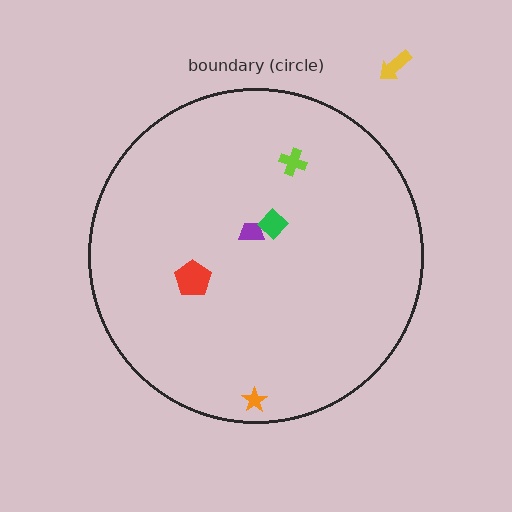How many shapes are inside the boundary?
5 inside, 1 outside.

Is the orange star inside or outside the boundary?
Inside.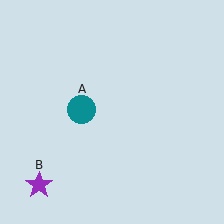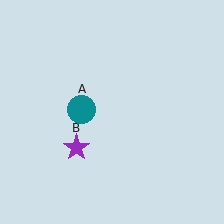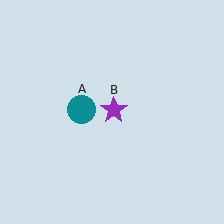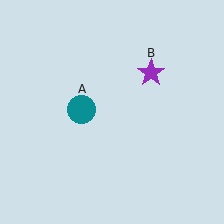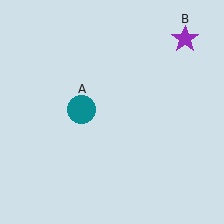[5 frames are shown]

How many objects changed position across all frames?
1 object changed position: purple star (object B).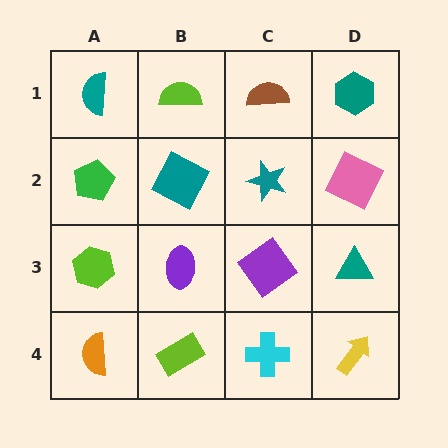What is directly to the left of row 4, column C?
A lime rectangle.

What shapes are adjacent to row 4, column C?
A purple diamond (row 3, column C), a lime rectangle (row 4, column B), a yellow arrow (row 4, column D).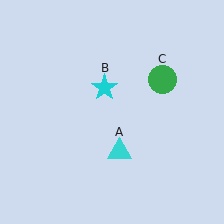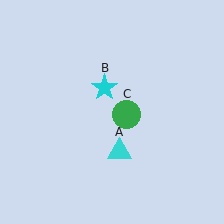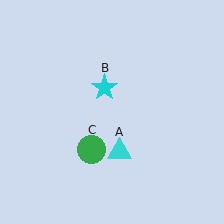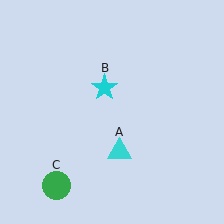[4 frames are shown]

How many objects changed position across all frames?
1 object changed position: green circle (object C).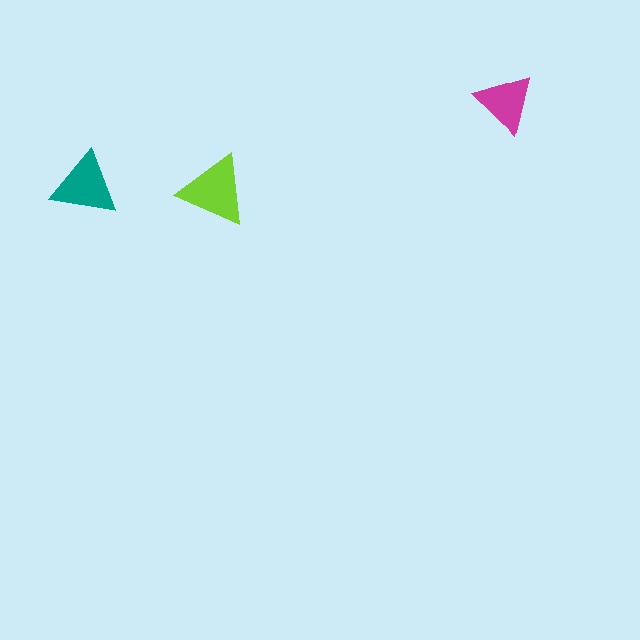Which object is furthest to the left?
The teal triangle is leftmost.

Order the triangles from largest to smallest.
the lime one, the teal one, the magenta one.